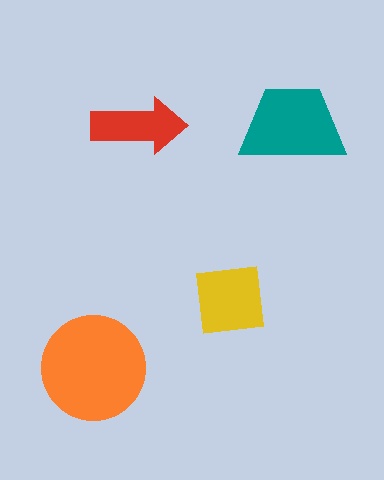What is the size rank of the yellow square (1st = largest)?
3rd.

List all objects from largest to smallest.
The orange circle, the teal trapezoid, the yellow square, the red arrow.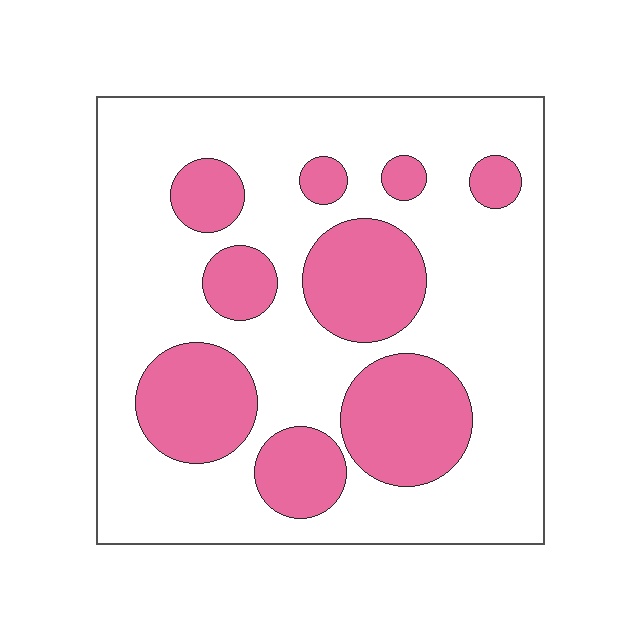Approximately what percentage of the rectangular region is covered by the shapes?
Approximately 30%.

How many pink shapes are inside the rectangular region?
9.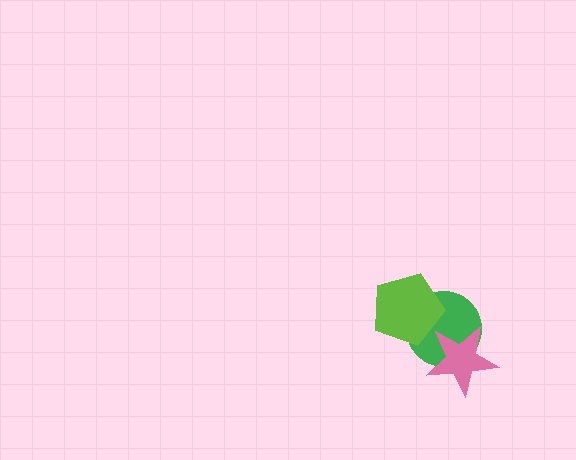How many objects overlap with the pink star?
1 object overlaps with the pink star.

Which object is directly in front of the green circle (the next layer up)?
The pink star is directly in front of the green circle.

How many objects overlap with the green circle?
2 objects overlap with the green circle.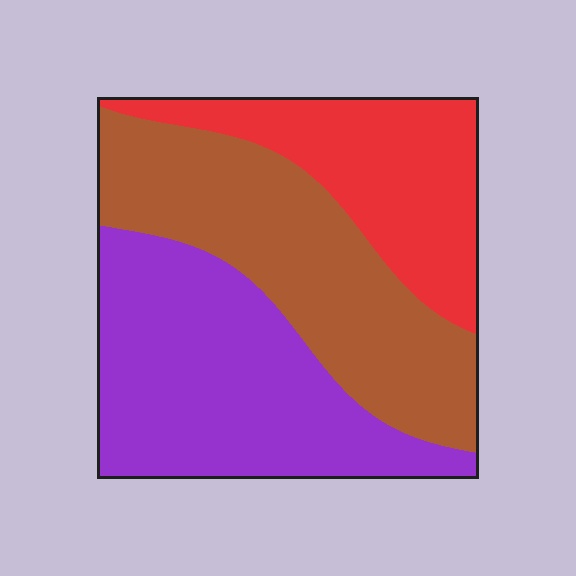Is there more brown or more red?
Brown.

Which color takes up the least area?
Red, at roughly 25%.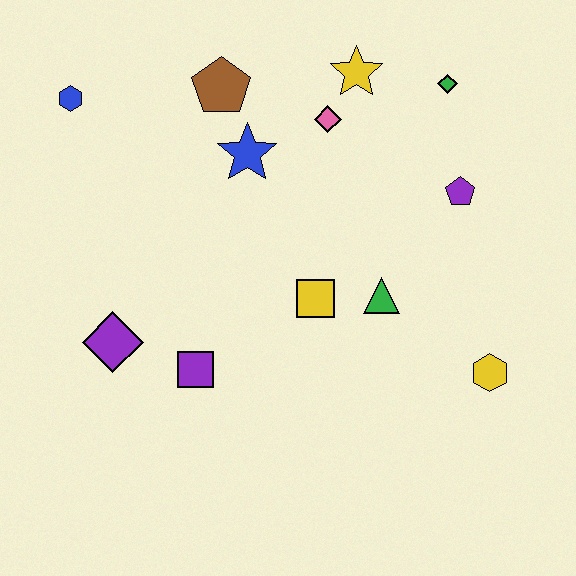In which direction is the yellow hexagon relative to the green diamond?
The yellow hexagon is below the green diamond.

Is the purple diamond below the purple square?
No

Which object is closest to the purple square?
The purple diamond is closest to the purple square.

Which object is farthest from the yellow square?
The blue hexagon is farthest from the yellow square.